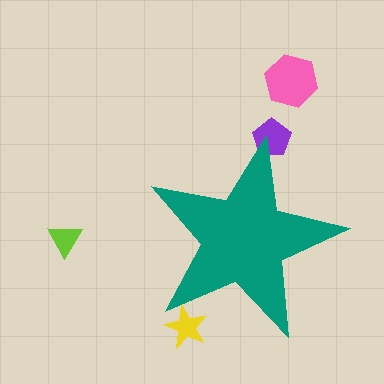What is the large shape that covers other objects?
A teal star.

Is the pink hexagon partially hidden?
No, the pink hexagon is fully visible.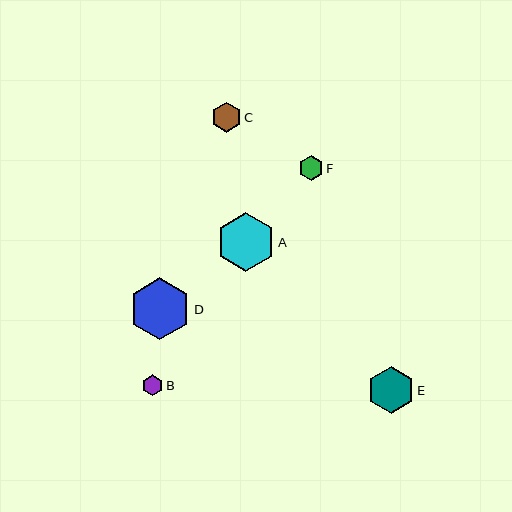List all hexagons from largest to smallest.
From largest to smallest: D, A, E, C, F, B.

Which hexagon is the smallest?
Hexagon B is the smallest with a size of approximately 20 pixels.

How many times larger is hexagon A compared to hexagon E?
Hexagon A is approximately 1.3 times the size of hexagon E.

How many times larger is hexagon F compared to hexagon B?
Hexagon F is approximately 1.2 times the size of hexagon B.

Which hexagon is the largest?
Hexagon D is the largest with a size of approximately 62 pixels.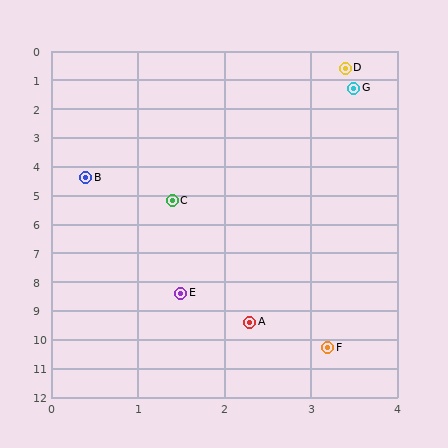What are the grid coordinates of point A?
Point A is at approximately (2.3, 9.4).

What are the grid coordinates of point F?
Point F is at approximately (3.2, 10.3).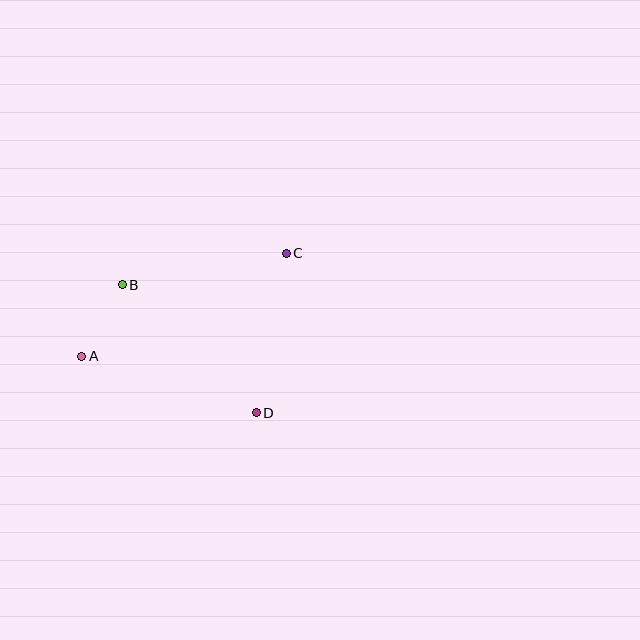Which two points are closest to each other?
Points A and B are closest to each other.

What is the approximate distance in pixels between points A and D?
The distance between A and D is approximately 183 pixels.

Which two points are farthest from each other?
Points A and C are farthest from each other.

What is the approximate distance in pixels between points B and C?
The distance between B and C is approximately 167 pixels.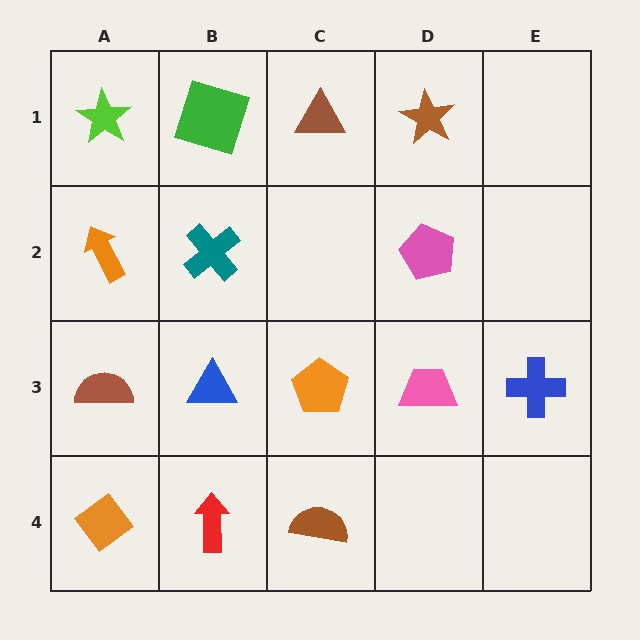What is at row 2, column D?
A pink pentagon.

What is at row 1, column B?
A green square.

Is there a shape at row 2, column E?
No, that cell is empty.